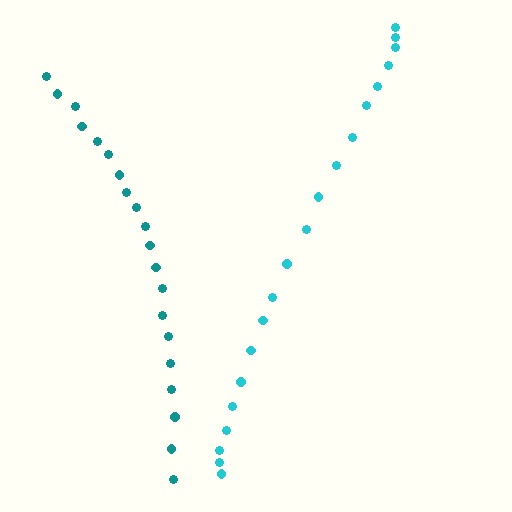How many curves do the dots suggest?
There are 2 distinct paths.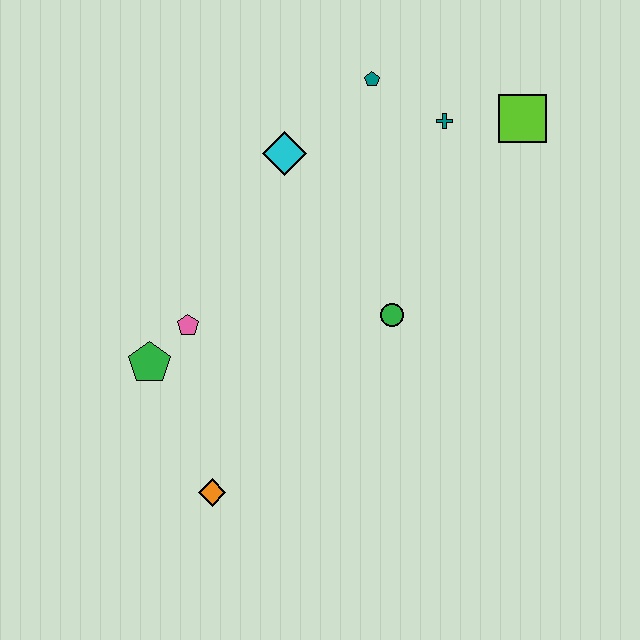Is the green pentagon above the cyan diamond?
No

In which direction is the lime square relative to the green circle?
The lime square is above the green circle.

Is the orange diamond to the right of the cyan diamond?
No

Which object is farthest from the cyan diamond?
The orange diamond is farthest from the cyan diamond.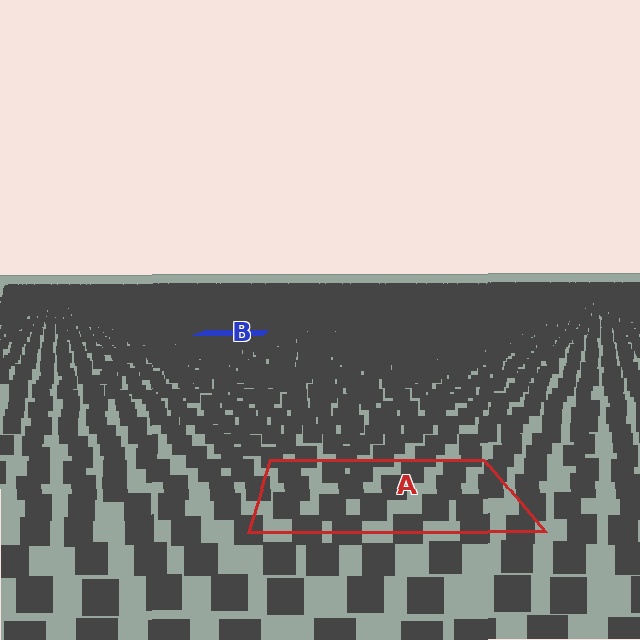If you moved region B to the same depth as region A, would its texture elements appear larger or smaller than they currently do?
They would appear larger. At a closer depth, the same texture elements are projected at a bigger on-screen size.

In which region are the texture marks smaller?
The texture marks are smaller in region B, because it is farther away.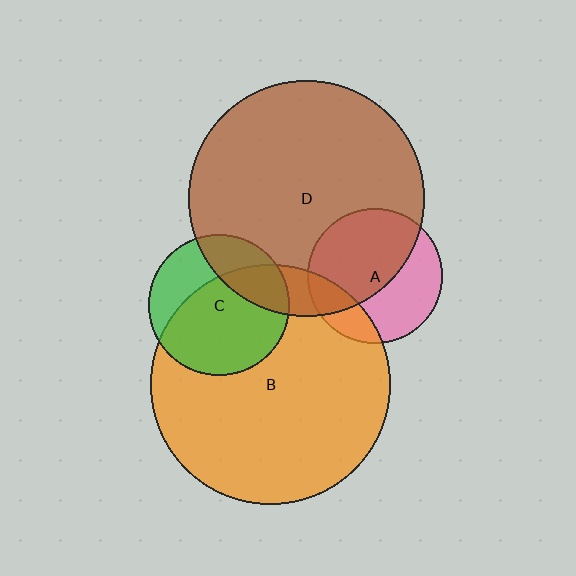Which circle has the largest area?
Circle B (orange).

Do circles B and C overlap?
Yes.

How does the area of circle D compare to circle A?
Approximately 3.1 times.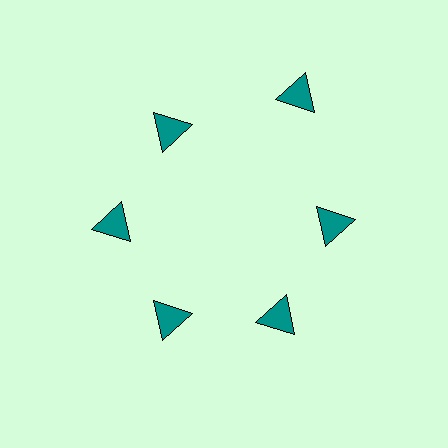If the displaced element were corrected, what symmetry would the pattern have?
It would have 6-fold rotational symmetry — the pattern would map onto itself every 60 degrees.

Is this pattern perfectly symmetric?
No. The 6 teal triangles are arranged in a ring, but one element near the 1 o'clock position is pushed outward from the center, breaking the 6-fold rotational symmetry.